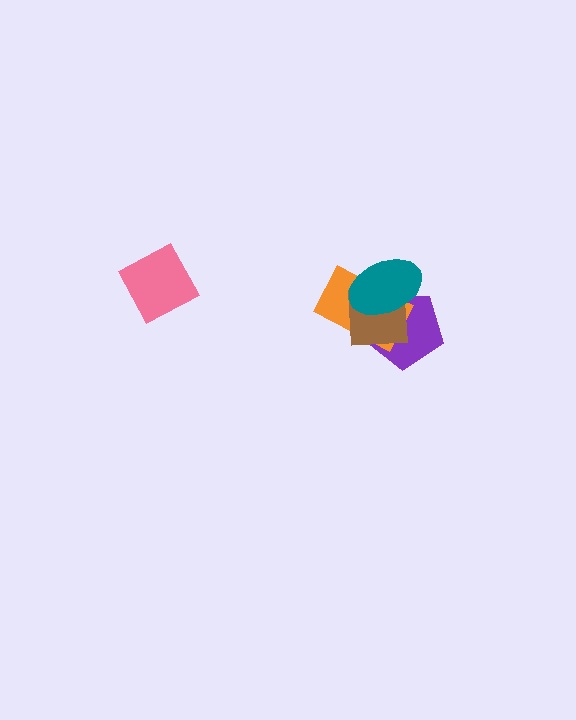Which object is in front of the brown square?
The teal ellipse is in front of the brown square.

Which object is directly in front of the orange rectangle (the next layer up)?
The brown square is directly in front of the orange rectangle.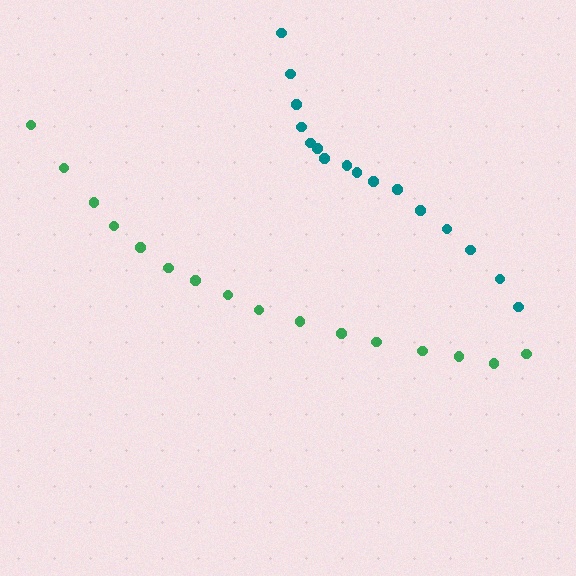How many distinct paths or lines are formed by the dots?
There are 2 distinct paths.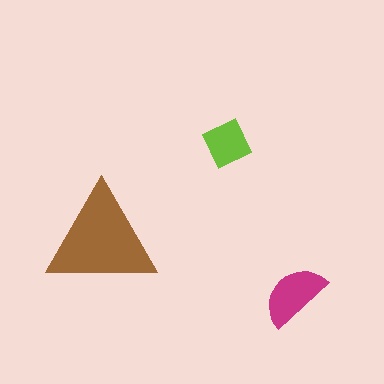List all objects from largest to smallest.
The brown triangle, the magenta semicircle, the lime diamond.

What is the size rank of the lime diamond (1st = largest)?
3rd.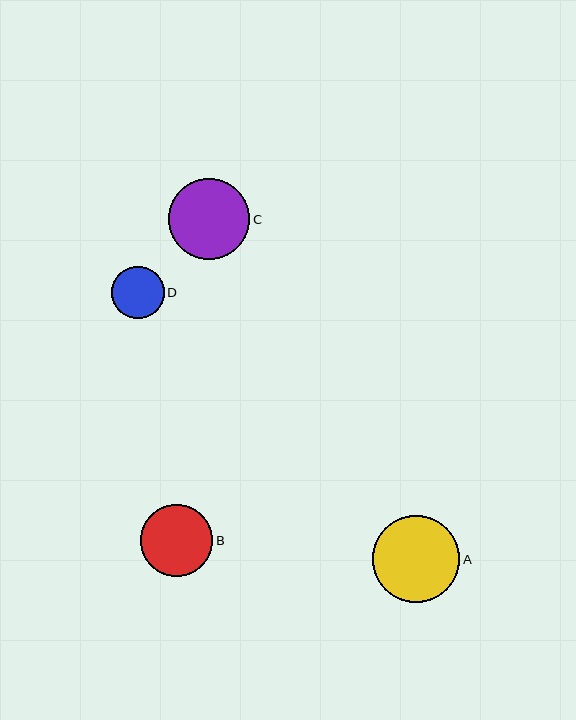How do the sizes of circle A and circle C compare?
Circle A and circle C are approximately the same size.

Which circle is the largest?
Circle A is the largest with a size of approximately 87 pixels.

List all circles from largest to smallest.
From largest to smallest: A, C, B, D.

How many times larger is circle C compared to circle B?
Circle C is approximately 1.1 times the size of circle B.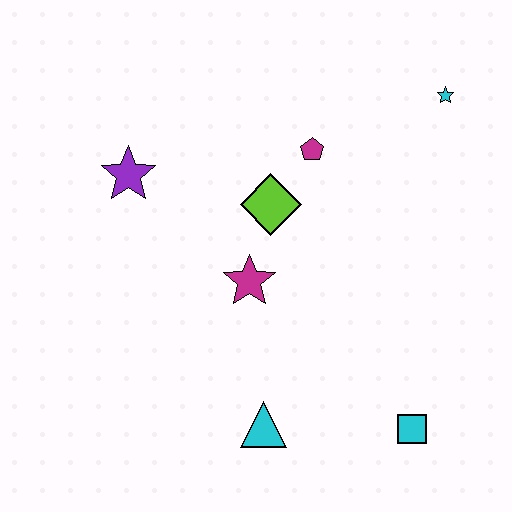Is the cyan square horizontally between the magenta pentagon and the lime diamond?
No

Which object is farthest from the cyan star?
The cyan triangle is farthest from the cyan star.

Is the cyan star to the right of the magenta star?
Yes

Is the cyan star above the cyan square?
Yes